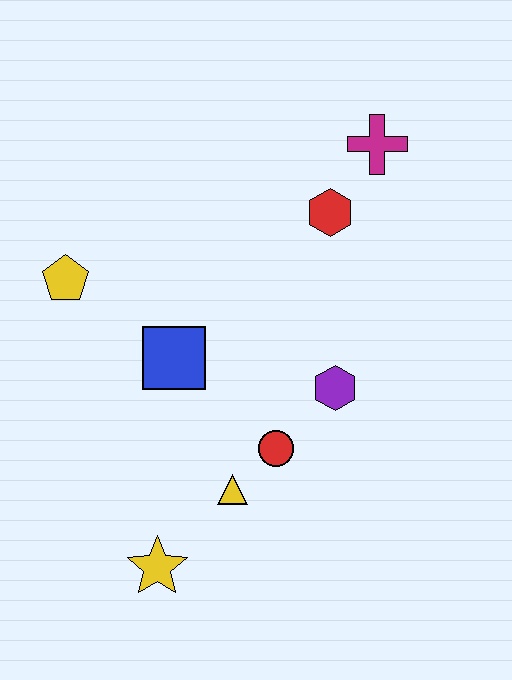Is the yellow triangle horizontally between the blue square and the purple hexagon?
Yes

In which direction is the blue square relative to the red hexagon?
The blue square is to the left of the red hexagon.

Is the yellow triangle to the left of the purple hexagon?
Yes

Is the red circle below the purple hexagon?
Yes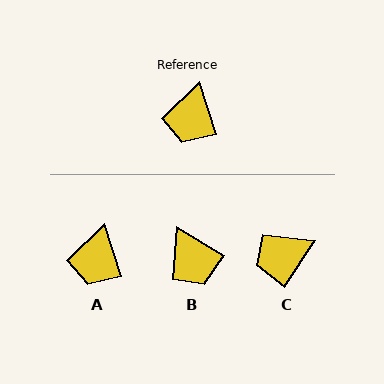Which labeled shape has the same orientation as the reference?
A.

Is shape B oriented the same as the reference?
No, it is off by about 41 degrees.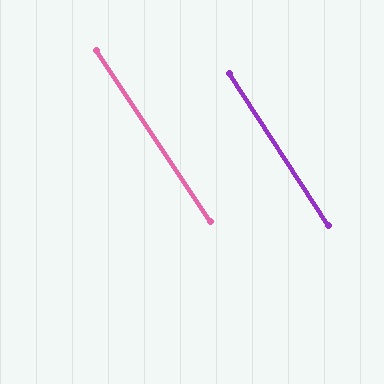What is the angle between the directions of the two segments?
Approximately 1 degree.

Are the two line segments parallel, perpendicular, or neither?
Parallel — their directions differ by only 0.8°.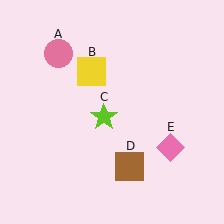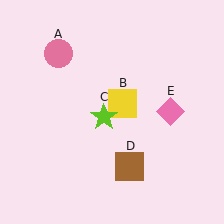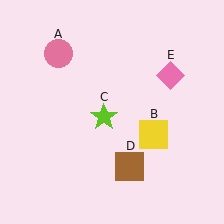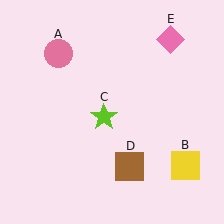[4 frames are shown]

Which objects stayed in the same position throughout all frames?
Pink circle (object A) and lime star (object C) and brown square (object D) remained stationary.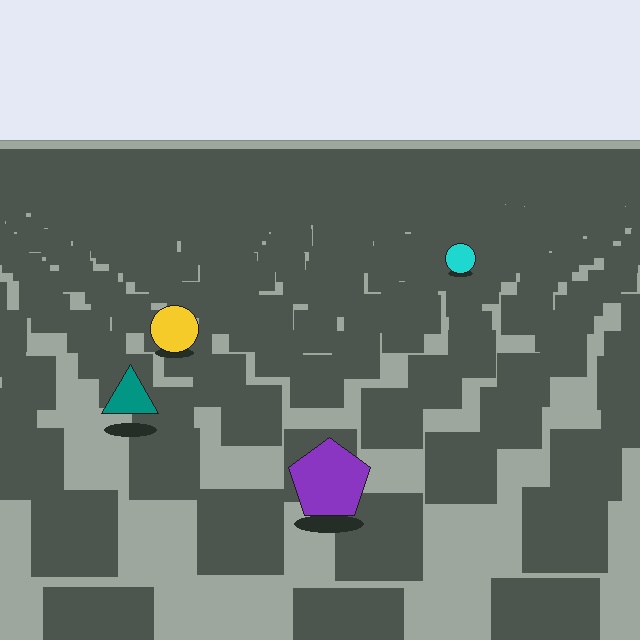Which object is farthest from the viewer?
The cyan circle is farthest from the viewer. It appears smaller and the ground texture around it is denser.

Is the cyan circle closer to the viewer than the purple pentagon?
No. The purple pentagon is closer — you can tell from the texture gradient: the ground texture is coarser near it.